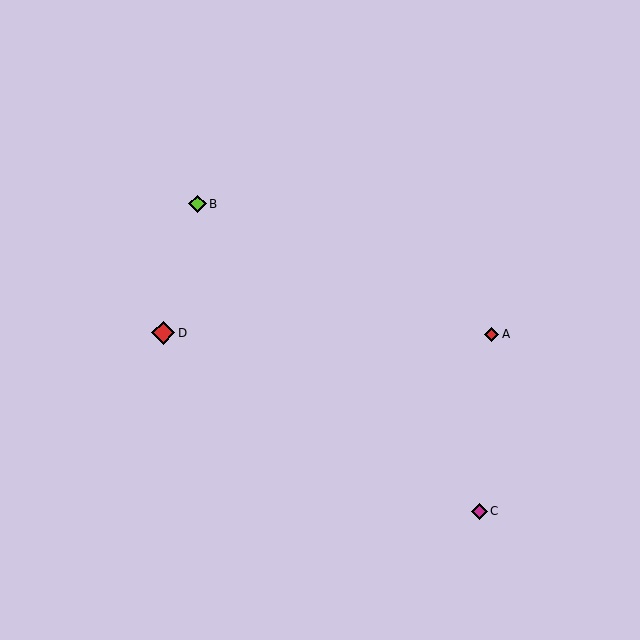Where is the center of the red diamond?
The center of the red diamond is at (163, 333).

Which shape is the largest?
The red diamond (labeled D) is the largest.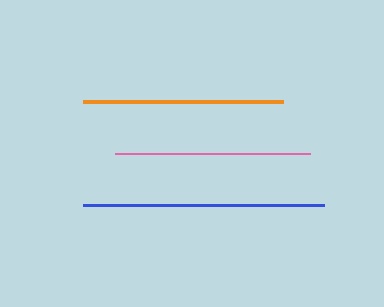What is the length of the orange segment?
The orange segment is approximately 200 pixels long.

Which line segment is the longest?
The blue line is the longest at approximately 241 pixels.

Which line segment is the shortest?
The pink line is the shortest at approximately 195 pixels.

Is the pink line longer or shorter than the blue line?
The blue line is longer than the pink line.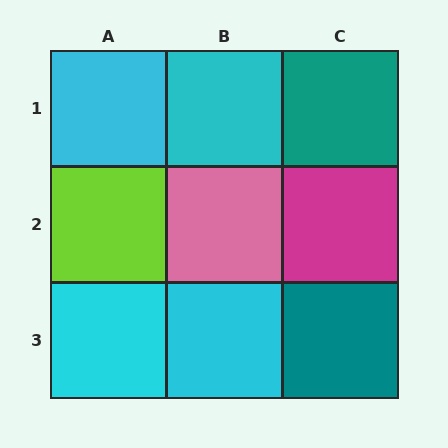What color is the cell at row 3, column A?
Cyan.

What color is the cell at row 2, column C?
Magenta.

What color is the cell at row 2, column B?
Pink.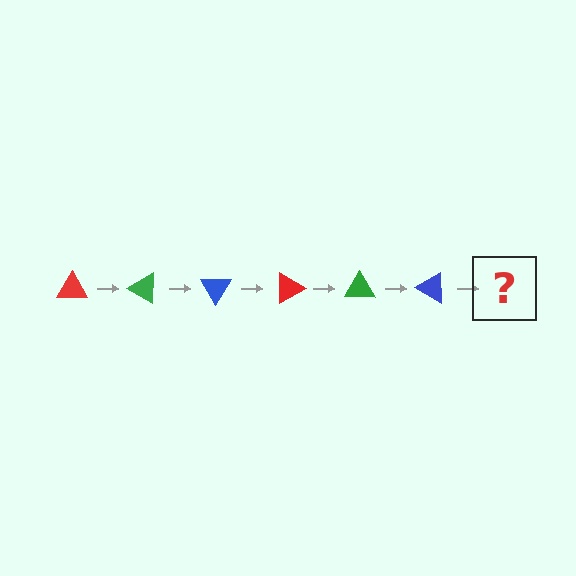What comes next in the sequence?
The next element should be a red triangle, rotated 180 degrees from the start.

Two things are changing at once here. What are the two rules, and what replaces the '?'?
The two rules are that it rotates 30 degrees each step and the color cycles through red, green, and blue. The '?' should be a red triangle, rotated 180 degrees from the start.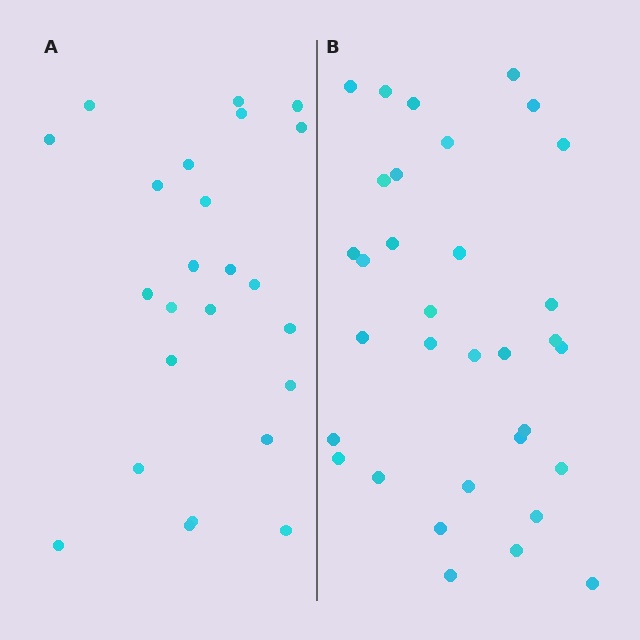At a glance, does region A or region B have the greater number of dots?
Region B (the right region) has more dots.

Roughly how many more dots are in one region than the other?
Region B has roughly 8 or so more dots than region A.